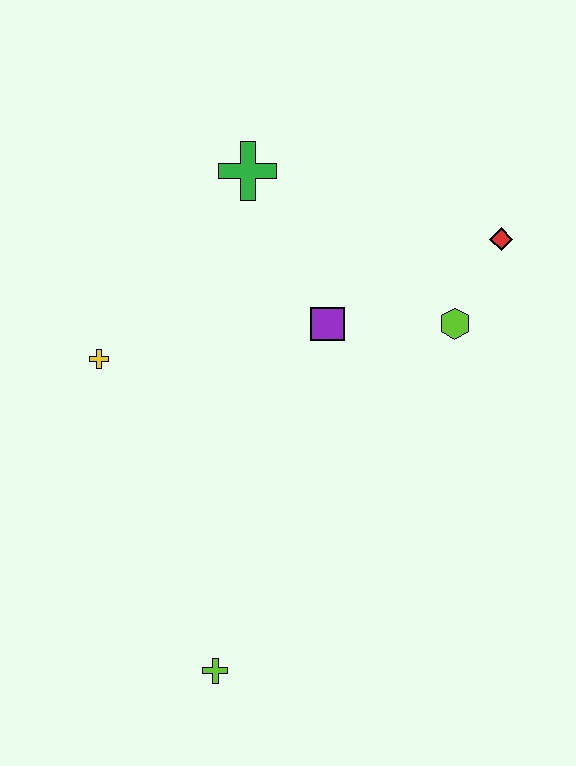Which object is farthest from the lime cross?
The red diamond is farthest from the lime cross.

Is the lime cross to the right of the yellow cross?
Yes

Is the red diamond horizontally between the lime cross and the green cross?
No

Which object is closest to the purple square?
The lime hexagon is closest to the purple square.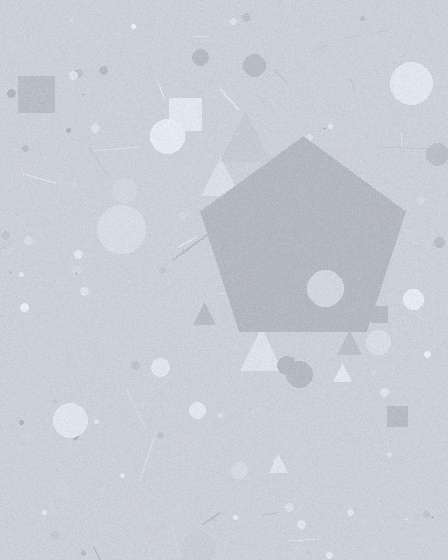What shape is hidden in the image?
A pentagon is hidden in the image.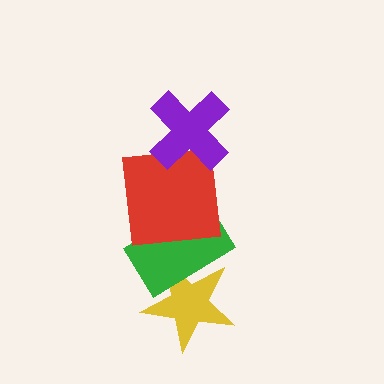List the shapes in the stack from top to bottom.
From top to bottom: the purple cross, the red square, the green rectangle, the yellow star.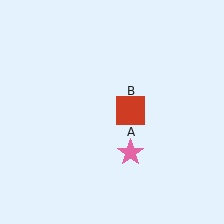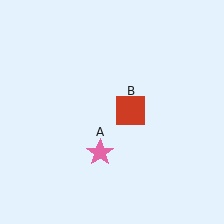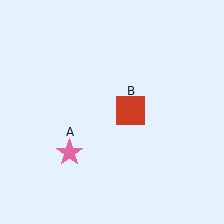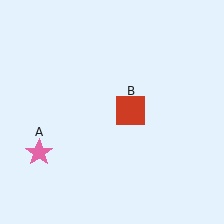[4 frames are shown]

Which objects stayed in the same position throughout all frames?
Red square (object B) remained stationary.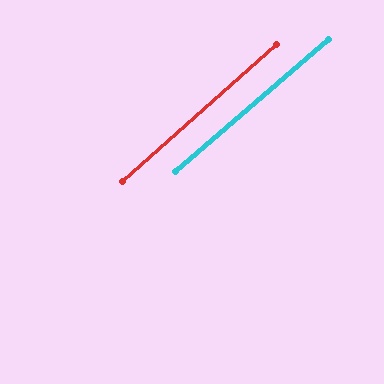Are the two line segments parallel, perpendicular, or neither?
Parallel — their directions differ by only 0.5°.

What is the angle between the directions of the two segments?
Approximately 1 degree.